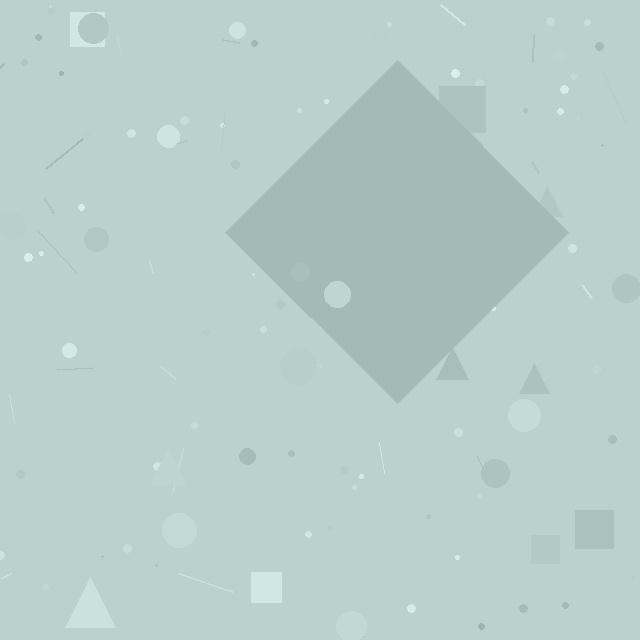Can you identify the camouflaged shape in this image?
The camouflaged shape is a diamond.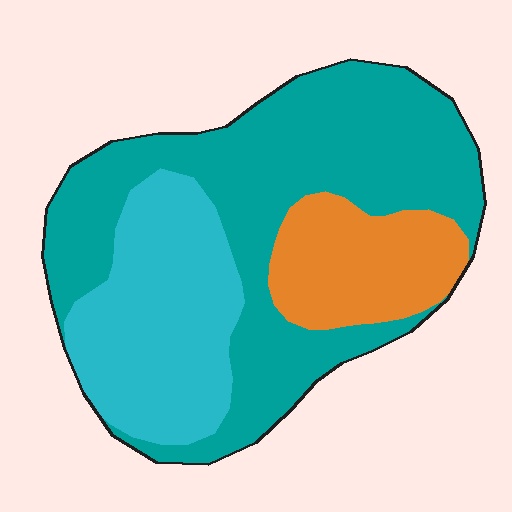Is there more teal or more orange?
Teal.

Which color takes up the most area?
Teal, at roughly 55%.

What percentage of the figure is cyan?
Cyan takes up between a quarter and a half of the figure.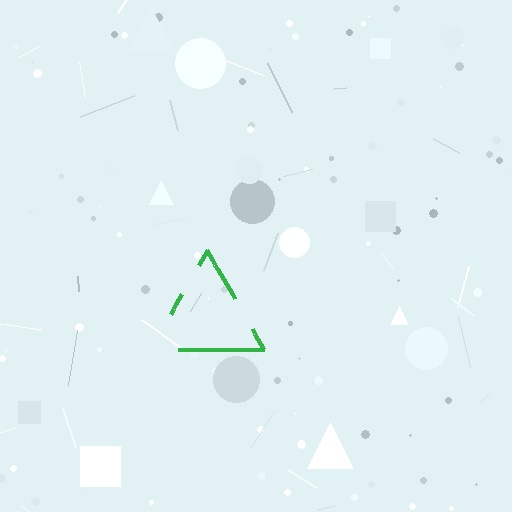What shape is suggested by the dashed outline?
The dashed outline suggests a triangle.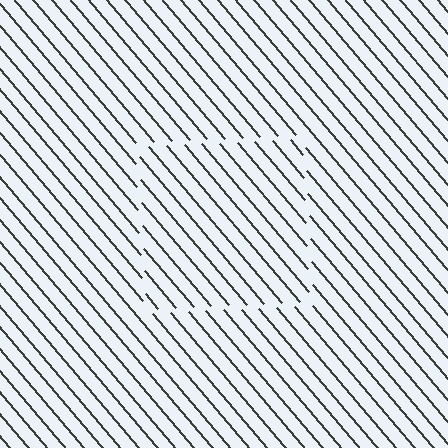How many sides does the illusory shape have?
4 sides — the line-ends trace a square.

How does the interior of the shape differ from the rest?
The interior of the shape contains the same grating, shifted by half a period — the contour is defined by the phase discontinuity where line-ends from the inner and outer gratings abut.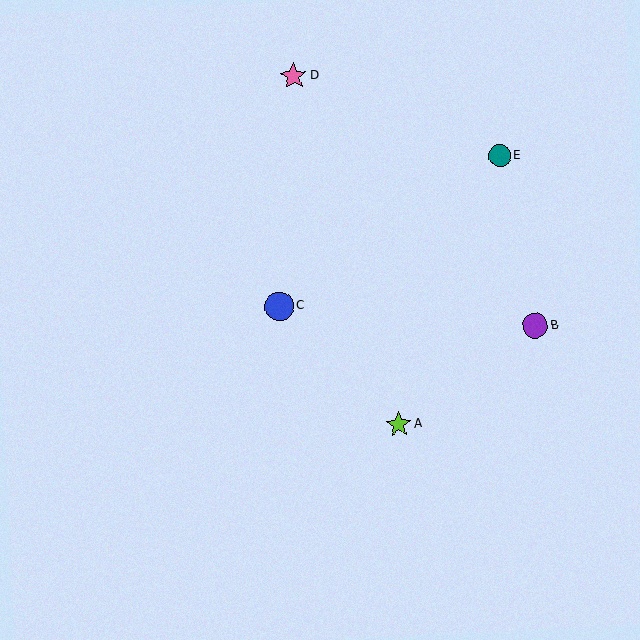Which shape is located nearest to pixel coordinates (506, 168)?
The teal circle (labeled E) at (500, 156) is nearest to that location.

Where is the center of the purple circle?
The center of the purple circle is at (535, 326).